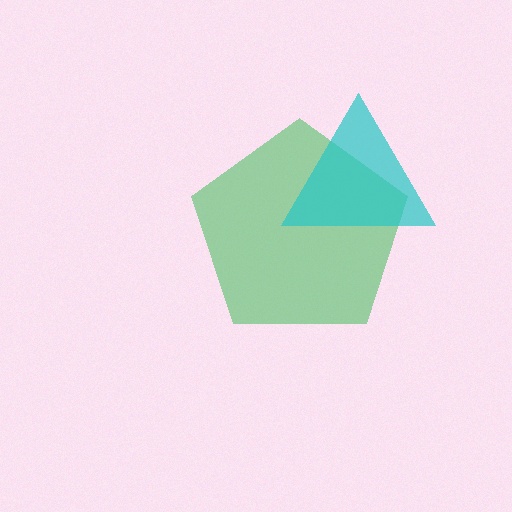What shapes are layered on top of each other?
The layered shapes are: a green pentagon, a cyan triangle.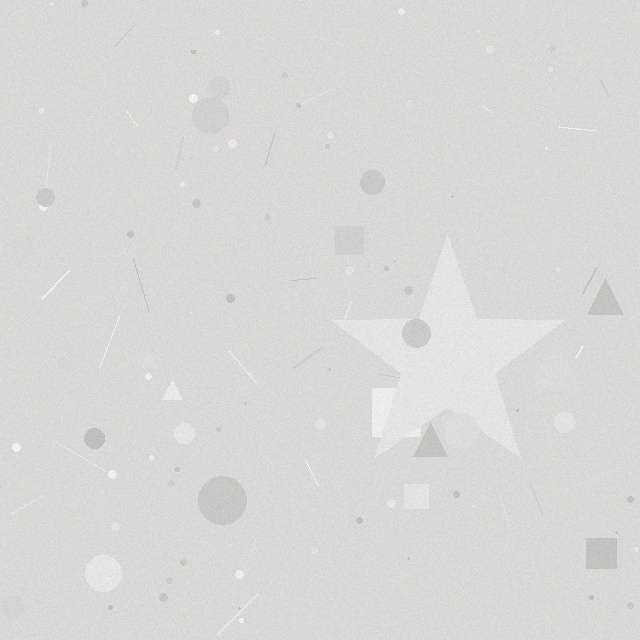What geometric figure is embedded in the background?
A star is embedded in the background.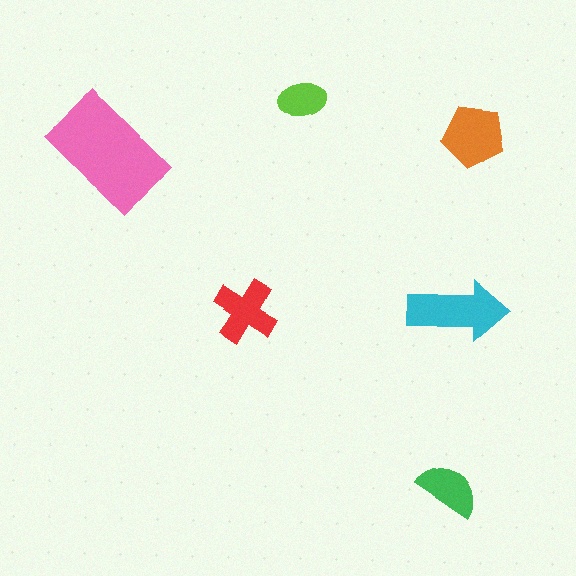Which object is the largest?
The pink rectangle.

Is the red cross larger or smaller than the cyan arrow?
Smaller.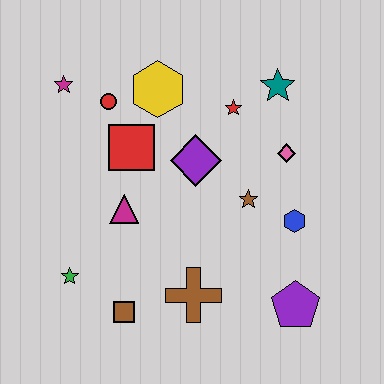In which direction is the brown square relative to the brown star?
The brown square is to the left of the brown star.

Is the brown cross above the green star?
No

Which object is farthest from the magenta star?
The purple pentagon is farthest from the magenta star.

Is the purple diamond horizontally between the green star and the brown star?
Yes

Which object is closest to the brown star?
The blue hexagon is closest to the brown star.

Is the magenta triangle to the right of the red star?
No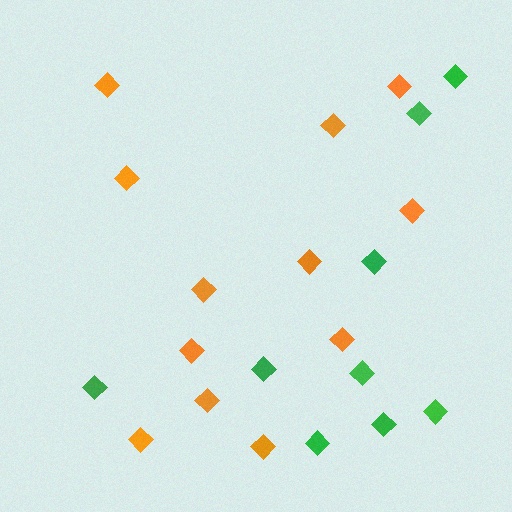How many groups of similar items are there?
There are 2 groups: one group of orange diamonds (12) and one group of green diamonds (9).